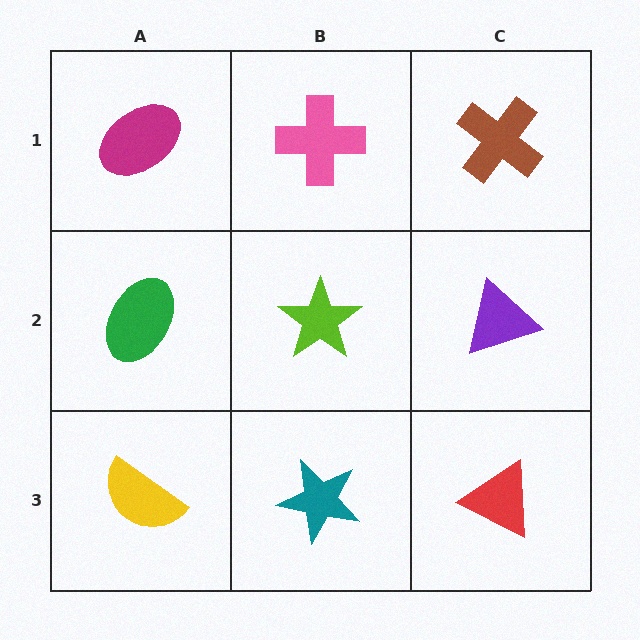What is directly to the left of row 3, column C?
A teal star.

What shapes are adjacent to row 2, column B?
A pink cross (row 1, column B), a teal star (row 3, column B), a green ellipse (row 2, column A), a purple triangle (row 2, column C).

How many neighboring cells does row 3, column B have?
3.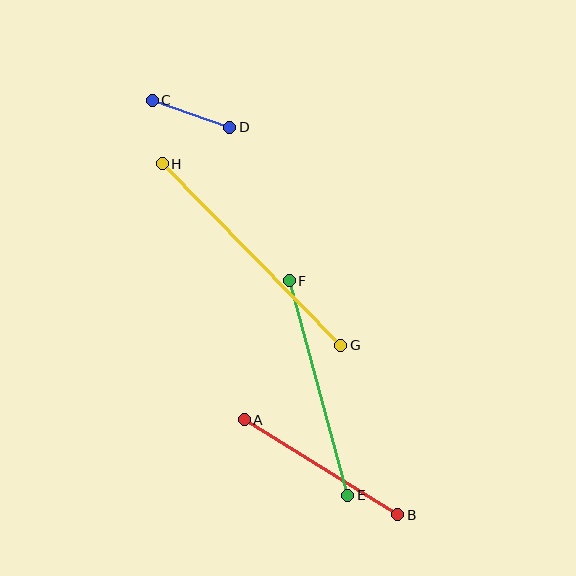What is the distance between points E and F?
The distance is approximately 222 pixels.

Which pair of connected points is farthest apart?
Points G and H are farthest apart.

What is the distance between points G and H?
The distance is approximately 254 pixels.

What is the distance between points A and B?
The distance is approximately 180 pixels.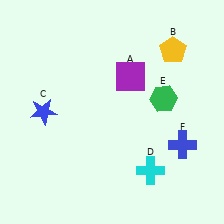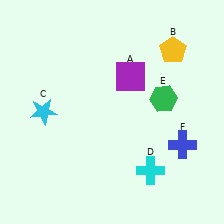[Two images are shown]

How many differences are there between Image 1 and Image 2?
There is 1 difference between the two images.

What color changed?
The star (C) changed from blue in Image 1 to cyan in Image 2.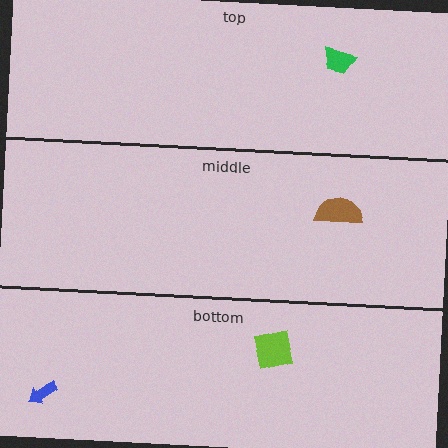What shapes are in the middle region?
The brown semicircle.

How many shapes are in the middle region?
1.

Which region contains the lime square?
The bottom region.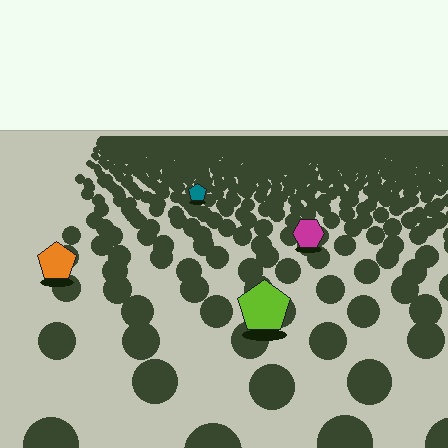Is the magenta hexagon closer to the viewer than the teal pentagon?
Yes. The magenta hexagon is closer — you can tell from the texture gradient: the ground texture is coarser near it.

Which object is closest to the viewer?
The lime pentagon is closest. The texture marks near it are larger and more spread out.